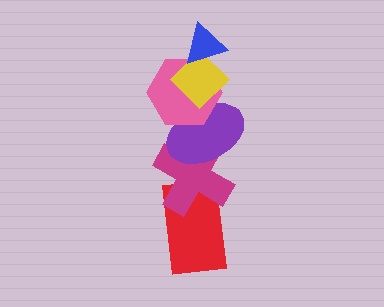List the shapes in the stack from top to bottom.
From top to bottom: the blue triangle, the yellow diamond, the pink hexagon, the purple ellipse, the magenta cross, the red rectangle.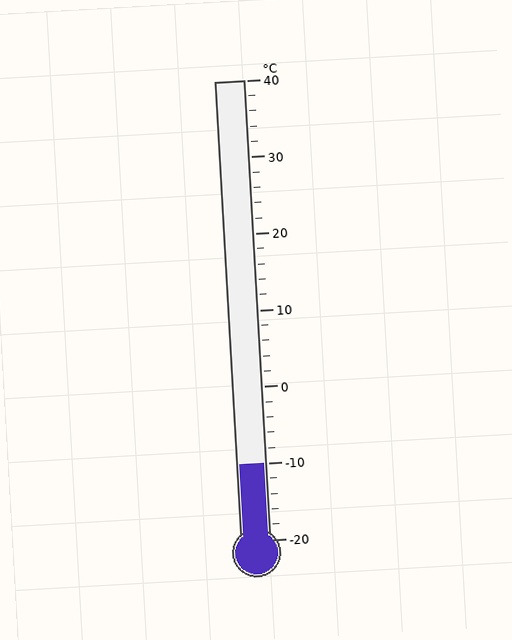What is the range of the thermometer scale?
The thermometer scale ranges from -20°C to 40°C.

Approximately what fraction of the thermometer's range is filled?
The thermometer is filled to approximately 15% of its range.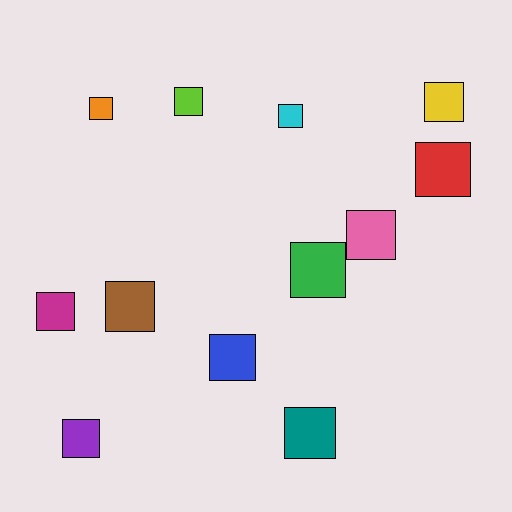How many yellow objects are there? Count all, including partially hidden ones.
There is 1 yellow object.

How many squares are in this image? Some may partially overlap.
There are 12 squares.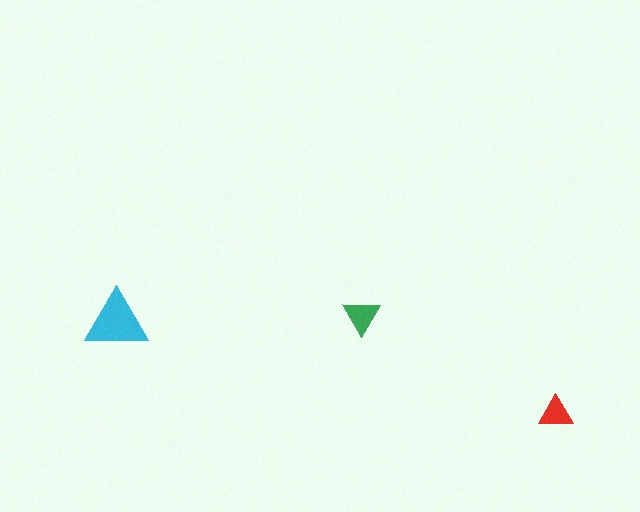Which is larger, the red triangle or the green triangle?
The green one.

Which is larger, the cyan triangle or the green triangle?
The cyan one.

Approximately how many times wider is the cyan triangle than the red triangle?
About 2 times wider.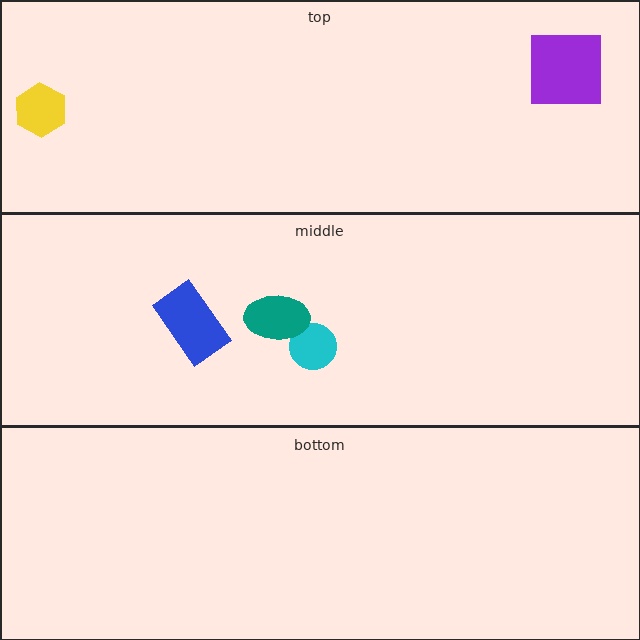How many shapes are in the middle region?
3.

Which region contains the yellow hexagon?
The top region.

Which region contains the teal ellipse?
The middle region.